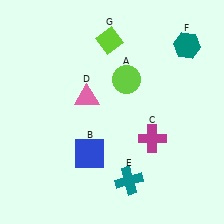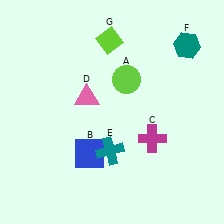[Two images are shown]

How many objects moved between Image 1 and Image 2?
1 object moved between the two images.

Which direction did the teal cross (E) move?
The teal cross (E) moved up.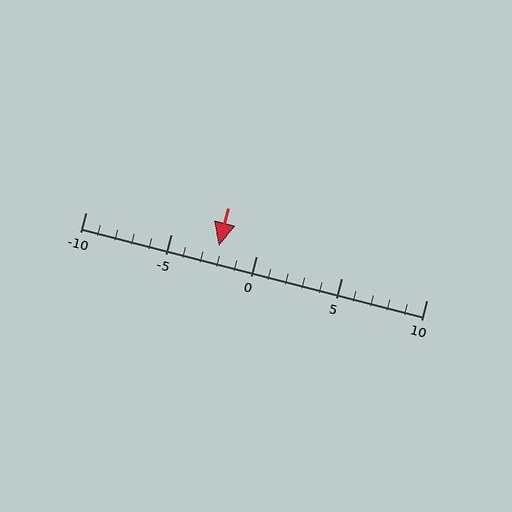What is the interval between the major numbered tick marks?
The major tick marks are spaced 5 units apart.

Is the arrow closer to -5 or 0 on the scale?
The arrow is closer to 0.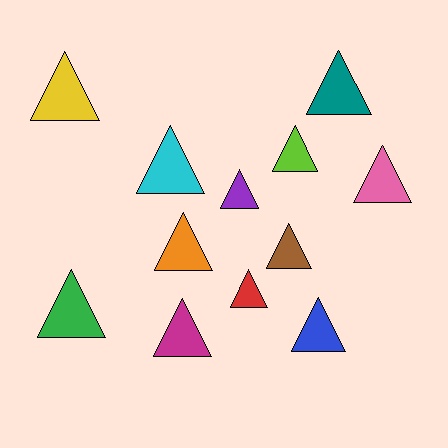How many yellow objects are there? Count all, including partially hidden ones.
There is 1 yellow object.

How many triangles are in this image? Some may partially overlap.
There are 12 triangles.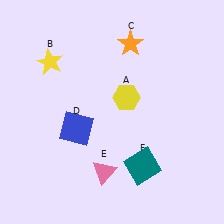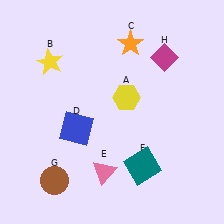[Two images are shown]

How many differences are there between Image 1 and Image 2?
There are 2 differences between the two images.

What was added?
A brown circle (G), a magenta diamond (H) were added in Image 2.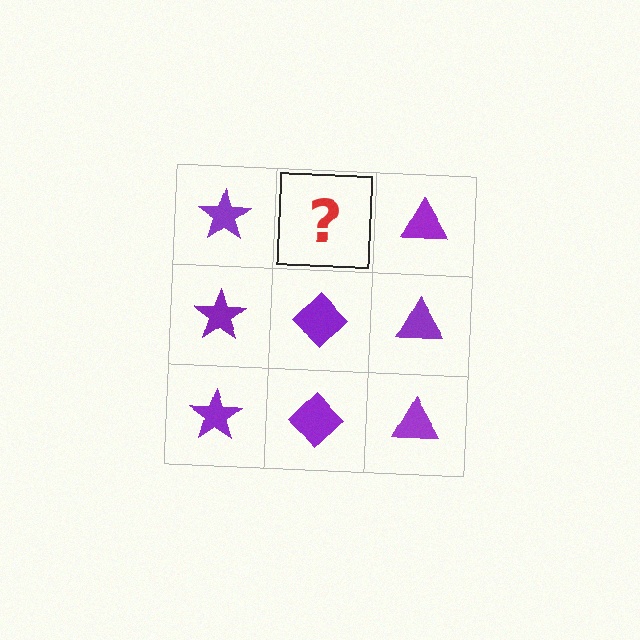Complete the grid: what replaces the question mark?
The question mark should be replaced with a purple diamond.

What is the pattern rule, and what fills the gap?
The rule is that each column has a consistent shape. The gap should be filled with a purple diamond.